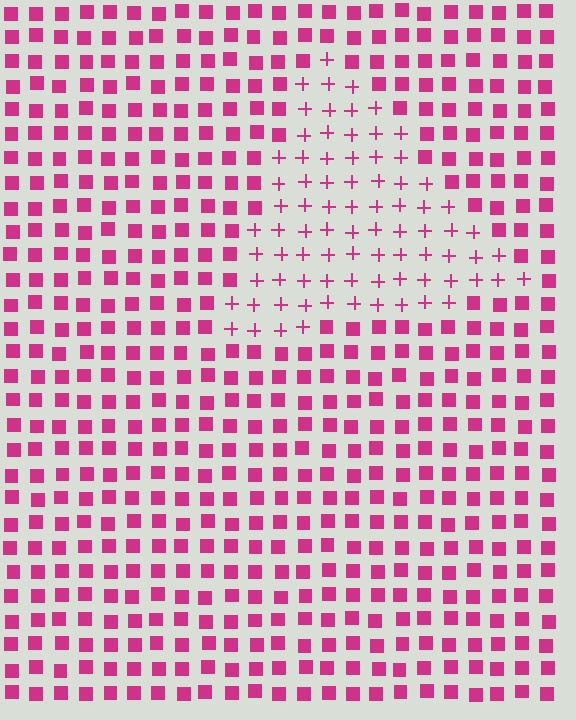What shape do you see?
I see a triangle.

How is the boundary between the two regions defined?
The boundary is defined by a change in element shape: plus signs inside vs. squares outside. All elements share the same color and spacing.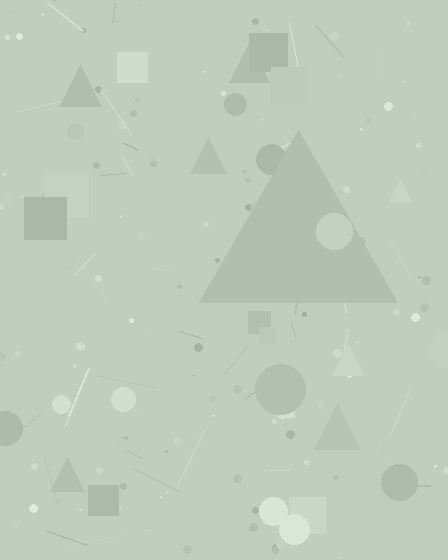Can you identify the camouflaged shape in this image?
The camouflaged shape is a triangle.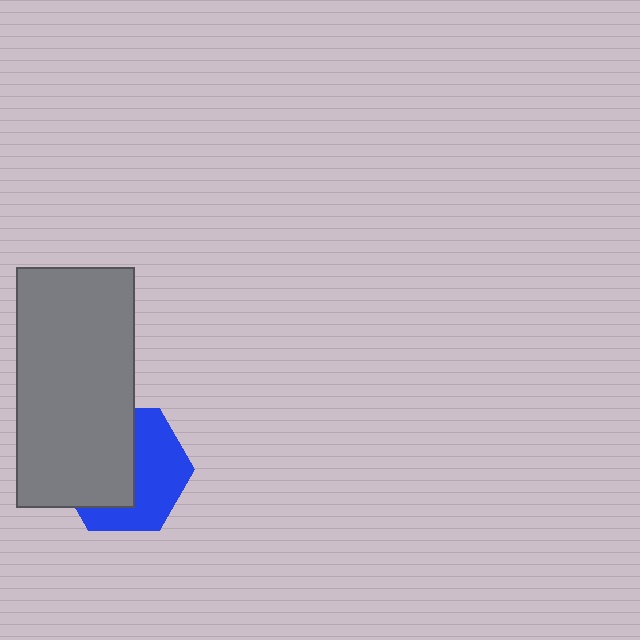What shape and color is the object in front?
The object in front is a gray rectangle.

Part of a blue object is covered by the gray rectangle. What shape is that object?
It is a hexagon.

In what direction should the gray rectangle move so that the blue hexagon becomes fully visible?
The gray rectangle should move left. That is the shortest direction to clear the overlap and leave the blue hexagon fully visible.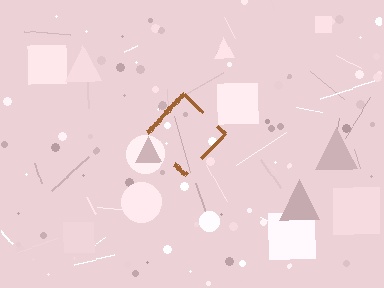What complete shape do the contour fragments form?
The contour fragments form a diamond.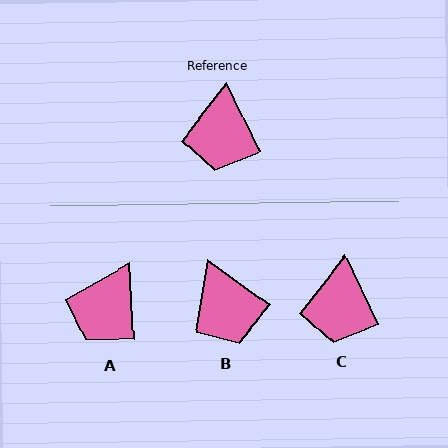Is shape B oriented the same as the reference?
No, it is off by about 29 degrees.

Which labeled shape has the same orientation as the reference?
C.